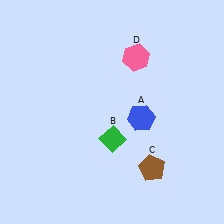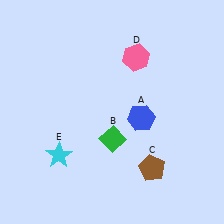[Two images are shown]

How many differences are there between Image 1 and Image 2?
There is 1 difference between the two images.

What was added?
A cyan star (E) was added in Image 2.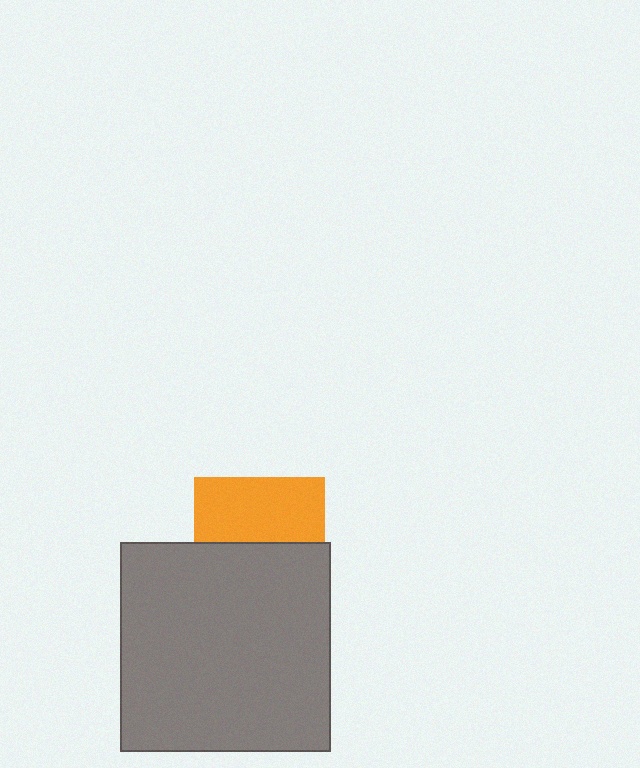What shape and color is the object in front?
The object in front is a gray square.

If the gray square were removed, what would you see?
You would see the complete orange square.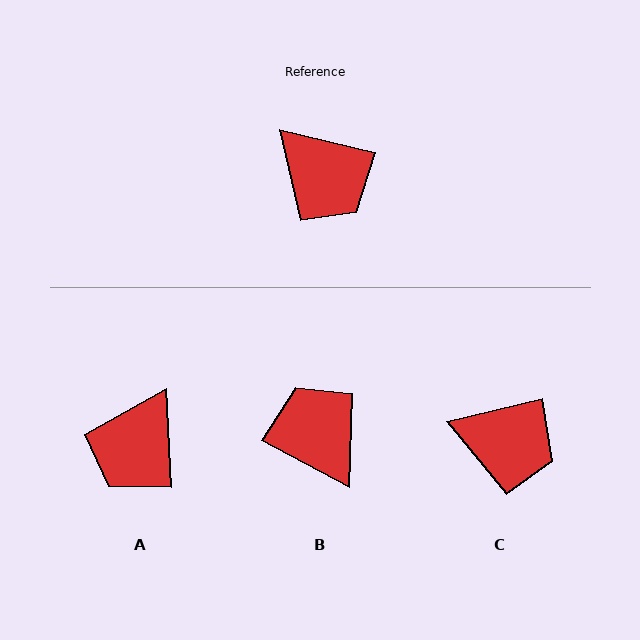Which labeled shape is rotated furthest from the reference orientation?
B, about 165 degrees away.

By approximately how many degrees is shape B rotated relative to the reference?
Approximately 165 degrees counter-clockwise.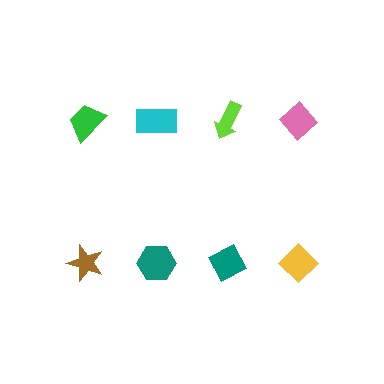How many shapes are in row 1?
4 shapes.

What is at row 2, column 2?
A teal hexagon.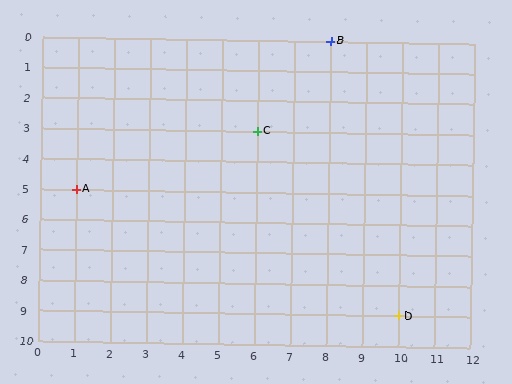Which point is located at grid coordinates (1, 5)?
Point A is at (1, 5).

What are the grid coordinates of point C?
Point C is at grid coordinates (6, 3).